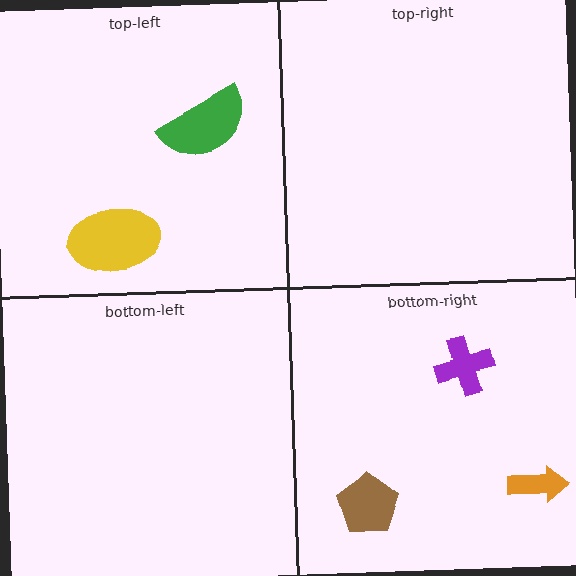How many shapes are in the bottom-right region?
3.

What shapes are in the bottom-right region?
The orange arrow, the brown pentagon, the purple cross.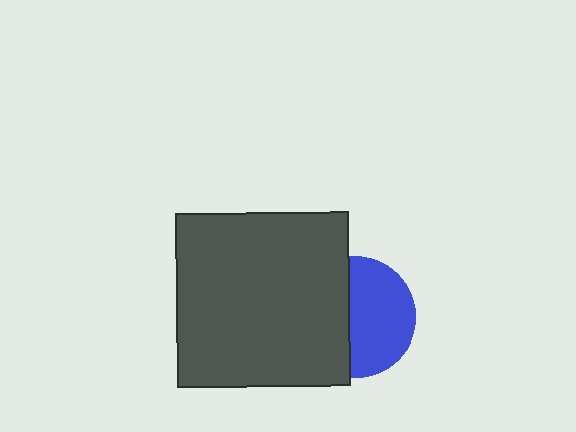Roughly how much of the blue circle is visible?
About half of it is visible (roughly 55%).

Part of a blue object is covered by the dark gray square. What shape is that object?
It is a circle.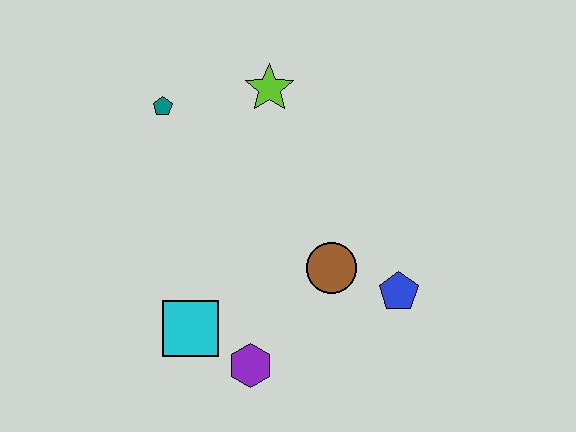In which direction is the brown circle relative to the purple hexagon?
The brown circle is above the purple hexagon.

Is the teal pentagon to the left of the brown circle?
Yes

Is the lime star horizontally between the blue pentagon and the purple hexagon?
Yes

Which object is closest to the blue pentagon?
The brown circle is closest to the blue pentagon.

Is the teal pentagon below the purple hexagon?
No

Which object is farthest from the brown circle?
The teal pentagon is farthest from the brown circle.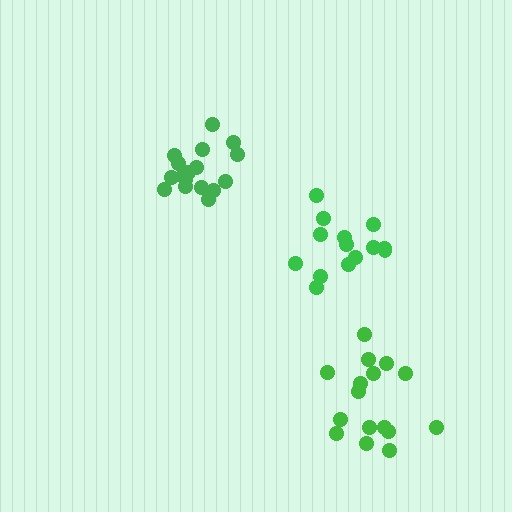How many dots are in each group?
Group 1: 14 dots, Group 2: 18 dots, Group 3: 16 dots (48 total).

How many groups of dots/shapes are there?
There are 3 groups.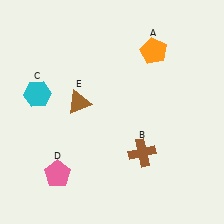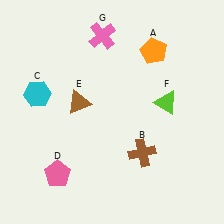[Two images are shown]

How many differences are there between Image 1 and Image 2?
There are 2 differences between the two images.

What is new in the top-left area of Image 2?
A pink cross (G) was added in the top-left area of Image 2.